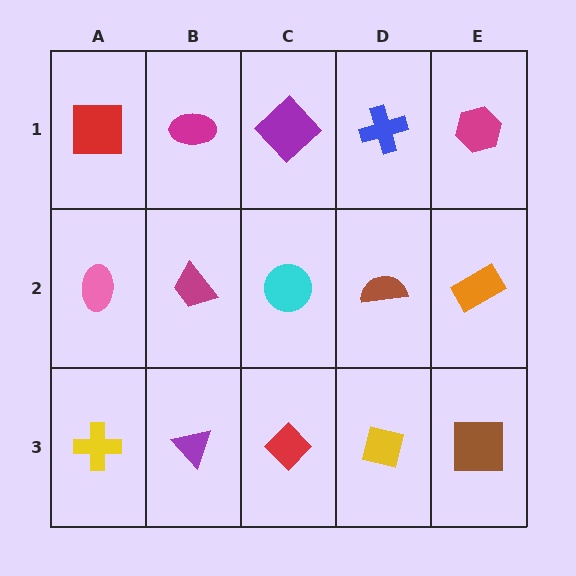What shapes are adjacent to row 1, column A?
A pink ellipse (row 2, column A), a magenta ellipse (row 1, column B).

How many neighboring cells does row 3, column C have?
3.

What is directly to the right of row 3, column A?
A purple triangle.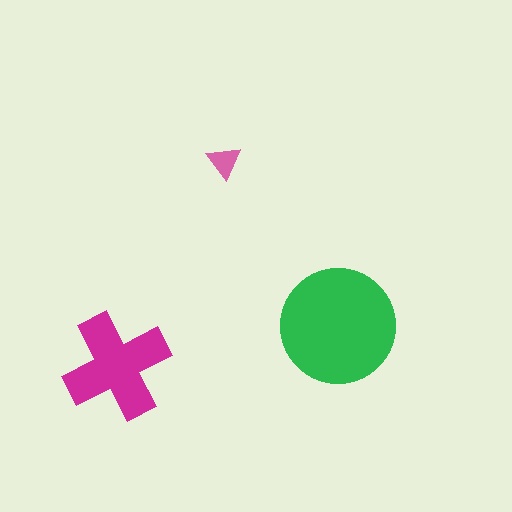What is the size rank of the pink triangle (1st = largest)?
3rd.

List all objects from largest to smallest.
The green circle, the magenta cross, the pink triangle.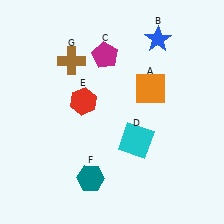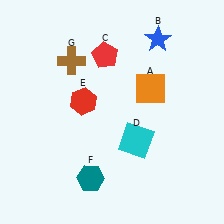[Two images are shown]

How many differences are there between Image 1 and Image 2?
There is 1 difference between the two images.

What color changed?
The pentagon (C) changed from magenta in Image 1 to red in Image 2.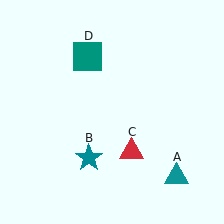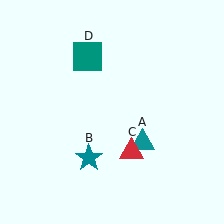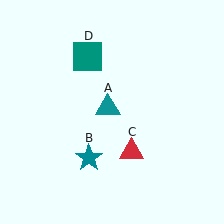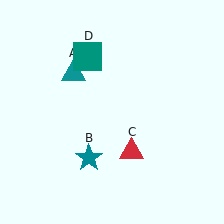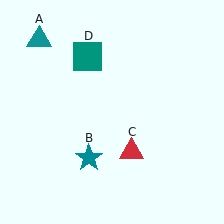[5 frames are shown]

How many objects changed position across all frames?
1 object changed position: teal triangle (object A).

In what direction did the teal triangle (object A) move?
The teal triangle (object A) moved up and to the left.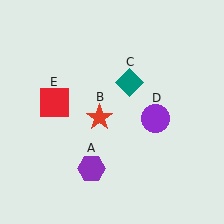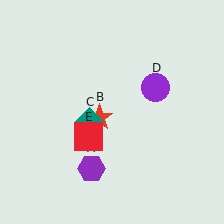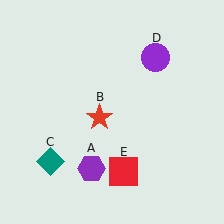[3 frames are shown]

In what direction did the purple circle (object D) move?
The purple circle (object D) moved up.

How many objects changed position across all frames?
3 objects changed position: teal diamond (object C), purple circle (object D), red square (object E).